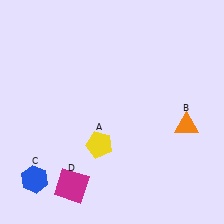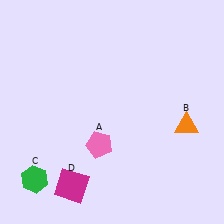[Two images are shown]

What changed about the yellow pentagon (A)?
In Image 1, A is yellow. In Image 2, it changed to pink.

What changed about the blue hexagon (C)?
In Image 1, C is blue. In Image 2, it changed to green.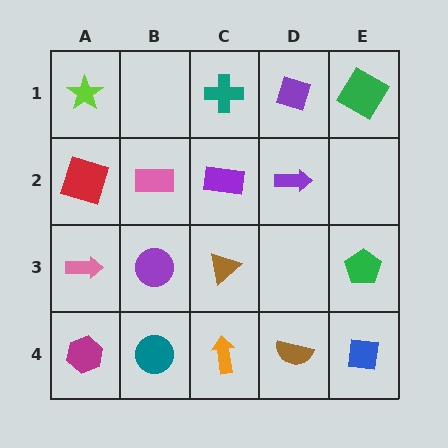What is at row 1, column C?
A teal cross.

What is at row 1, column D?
A purple diamond.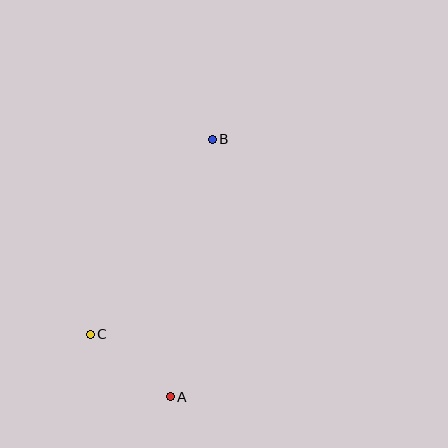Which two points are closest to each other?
Points A and C are closest to each other.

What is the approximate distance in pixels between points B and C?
The distance between B and C is approximately 230 pixels.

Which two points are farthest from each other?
Points A and B are farthest from each other.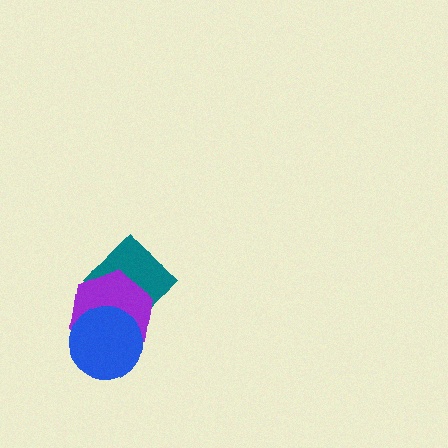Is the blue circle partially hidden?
No, no other shape covers it.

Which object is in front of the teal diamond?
The purple hexagon is in front of the teal diamond.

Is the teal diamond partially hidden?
Yes, it is partially covered by another shape.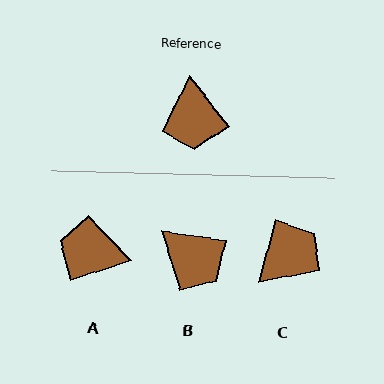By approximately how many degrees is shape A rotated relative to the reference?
Approximately 111 degrees clockwise.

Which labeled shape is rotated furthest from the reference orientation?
C, about 127 degrees away.